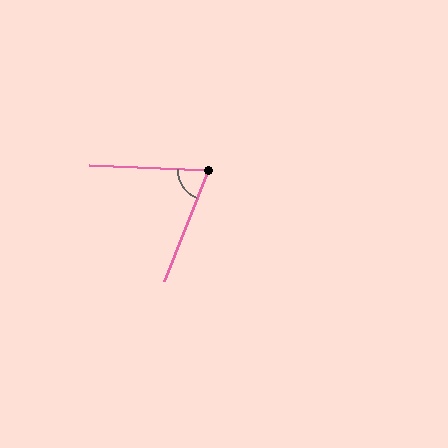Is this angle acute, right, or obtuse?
It is acute.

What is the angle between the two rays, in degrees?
Approximately 71 degrees.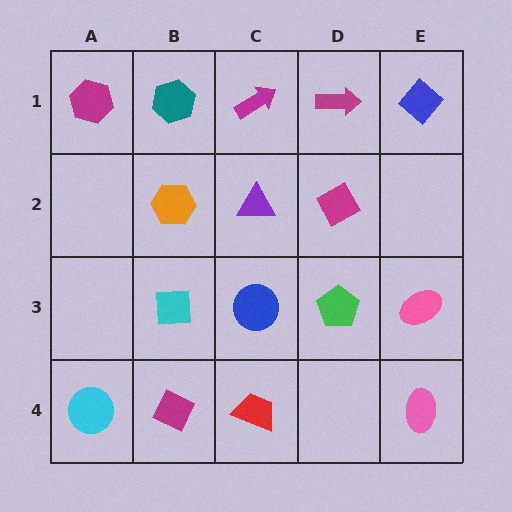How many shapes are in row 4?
4 shapes.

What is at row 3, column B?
A cyan square.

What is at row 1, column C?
A magenta arrow.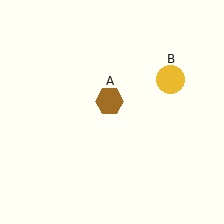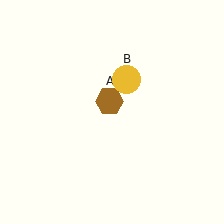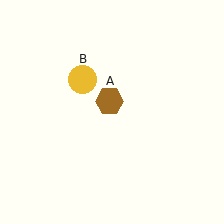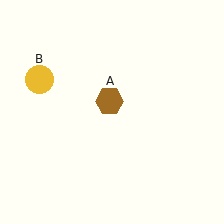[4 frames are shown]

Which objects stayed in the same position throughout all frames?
Brown hexagon (object A) remained stationary.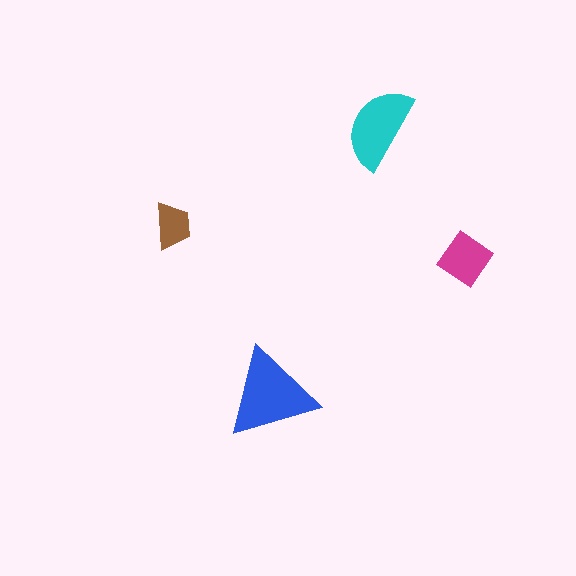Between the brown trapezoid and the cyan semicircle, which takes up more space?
The cyan semicircle.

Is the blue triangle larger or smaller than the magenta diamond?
Larger.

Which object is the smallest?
The brown trapezoid.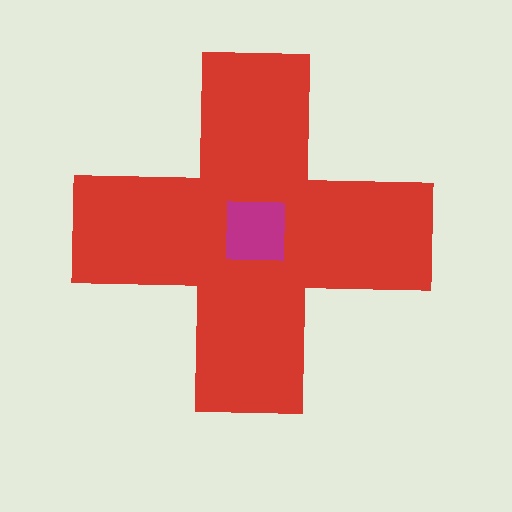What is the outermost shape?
The red cross.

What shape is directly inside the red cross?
The magenta square.